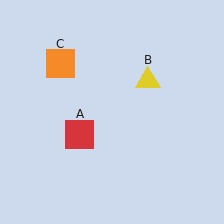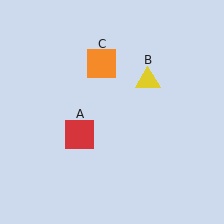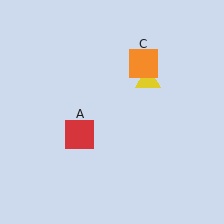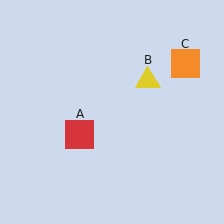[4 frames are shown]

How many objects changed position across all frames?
1 object changed position: orange square (object C).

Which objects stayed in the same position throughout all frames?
Red square (object A) and yellow triangle (object B) remained stationary.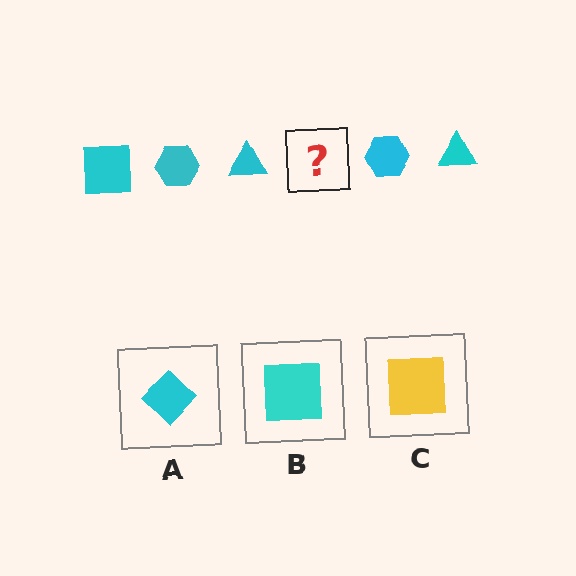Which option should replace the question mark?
Option B.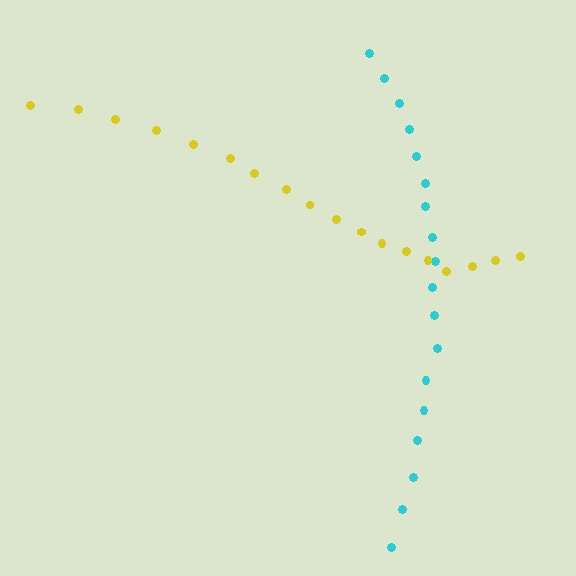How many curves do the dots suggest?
There are 2 distinct paths.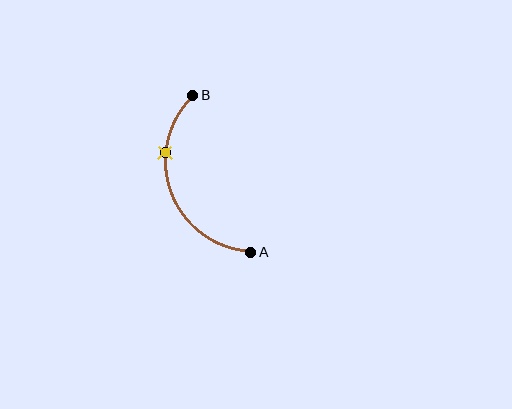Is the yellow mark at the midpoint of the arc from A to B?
No. The yellow mark lies on the arc but is closer to endpoint B. The arc midpoint would be at the point on the curve equidistant along the arc from both A and B.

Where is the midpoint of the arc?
The arc midpoint is the point on the curve farthest from the straight line joining A and B. It sits to the left of that line.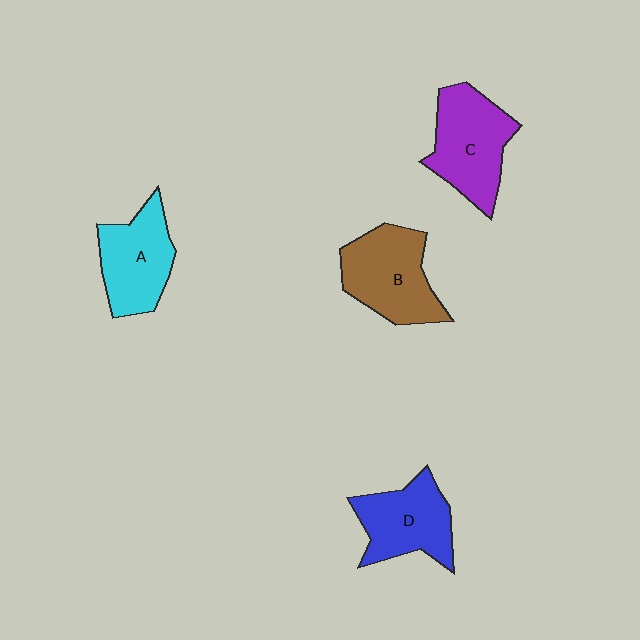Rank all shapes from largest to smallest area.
From largest to smallest: B (brown), C (purple), D (blue), A (cyan).